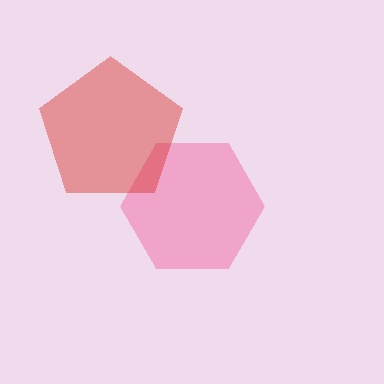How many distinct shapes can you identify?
There are 2 distinct shapes: a pink hexagon, a red pentagon.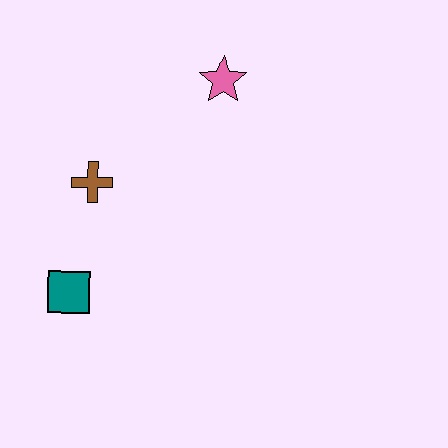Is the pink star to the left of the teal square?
No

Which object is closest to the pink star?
The brown cross is closest to the pink star.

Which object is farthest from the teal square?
The pink star is farthest from the teal square.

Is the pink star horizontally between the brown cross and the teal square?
No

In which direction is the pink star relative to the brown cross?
The pink star is to the right of the brown cross.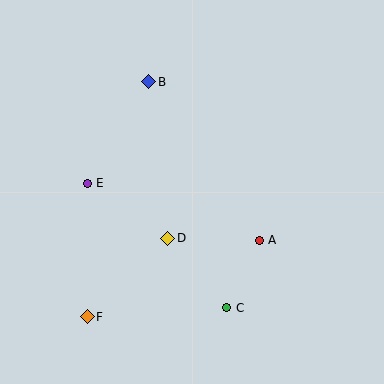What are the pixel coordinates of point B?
Point B is at (149, 82).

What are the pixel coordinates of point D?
Point D is at (168, 238).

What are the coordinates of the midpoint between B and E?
The midpoint between B and E is at (118, 132).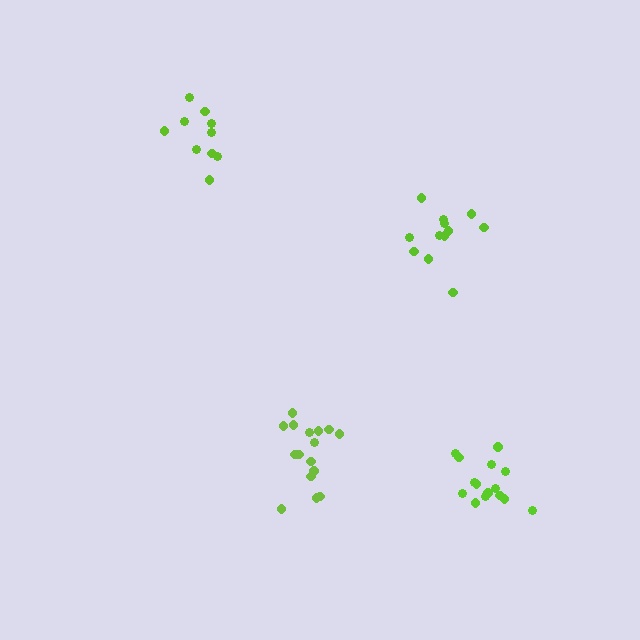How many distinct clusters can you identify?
There are 4 distinct clusters.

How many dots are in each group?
Group 1: 16 dots, Group 2: 11 dots, Group 3: 12 dots, Group 4: 16 dots (55 total).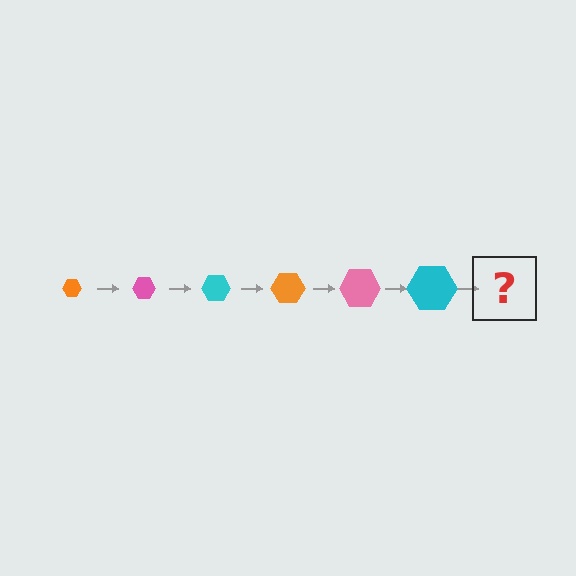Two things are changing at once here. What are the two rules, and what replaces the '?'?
The two rules are that the hexagon grows larger each step and the color cycles through orange, pink, and cyan. The '?' should be an orange hexagon, larger than the previous one.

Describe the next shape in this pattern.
It should be an orange hexagon, larger than the previous one.